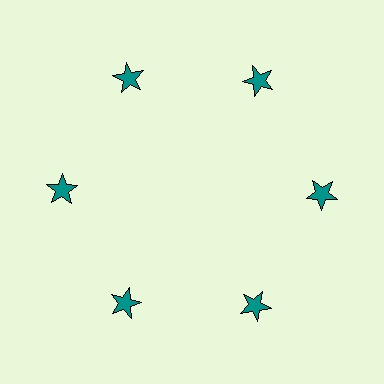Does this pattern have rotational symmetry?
Yes, this pattern has 6-fold rotational symmetry. It looks the same after rotating 60 degrees around the center.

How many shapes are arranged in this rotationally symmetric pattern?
There are 6 shapes, arranged in 6 groups of 1.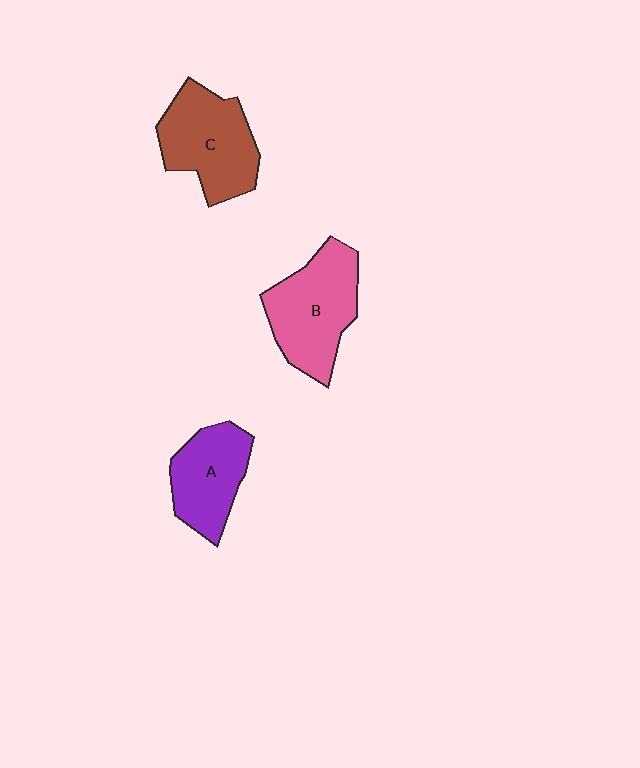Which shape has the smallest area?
Shape A (purple).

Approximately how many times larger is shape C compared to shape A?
Approximately 1.2 times.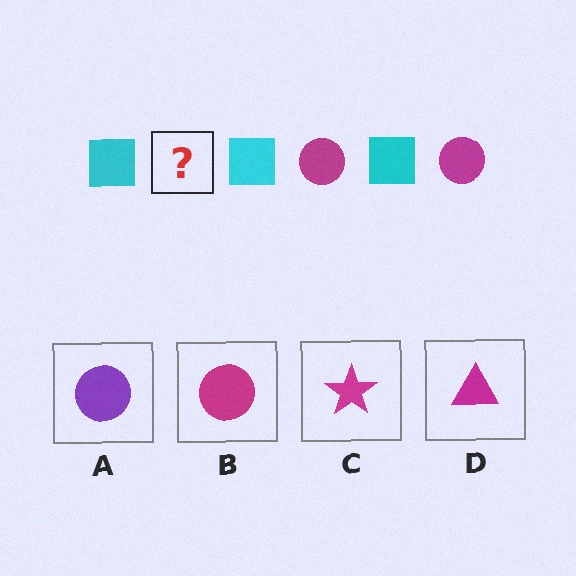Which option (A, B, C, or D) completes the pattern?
B.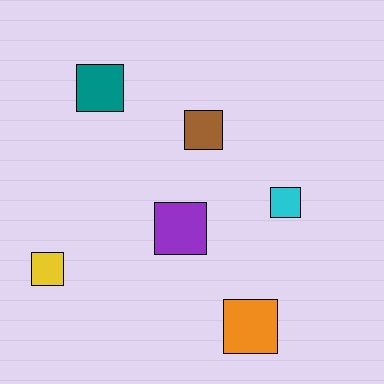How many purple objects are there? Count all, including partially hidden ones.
There is 1 purple object.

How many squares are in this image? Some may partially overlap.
There are 6 squares.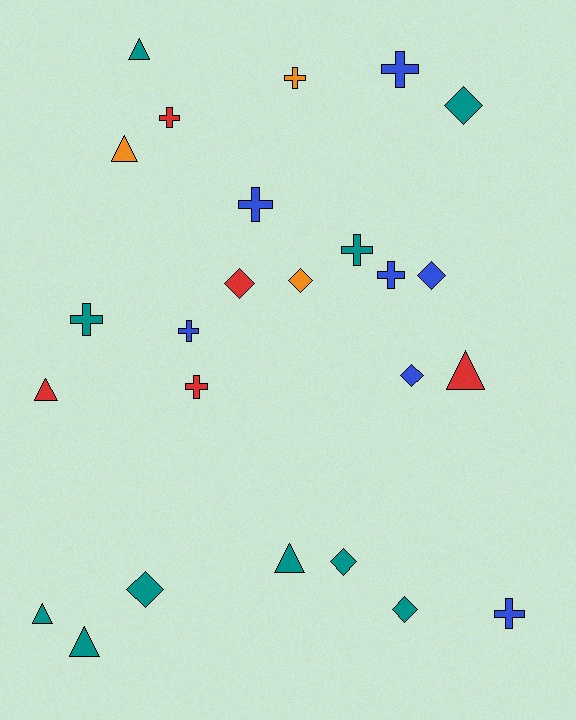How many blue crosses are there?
There are 5 blue crosses.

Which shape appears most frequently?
Cross, with 10 objects.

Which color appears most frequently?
Teal, with 10 objects.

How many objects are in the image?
There are 25 objects.